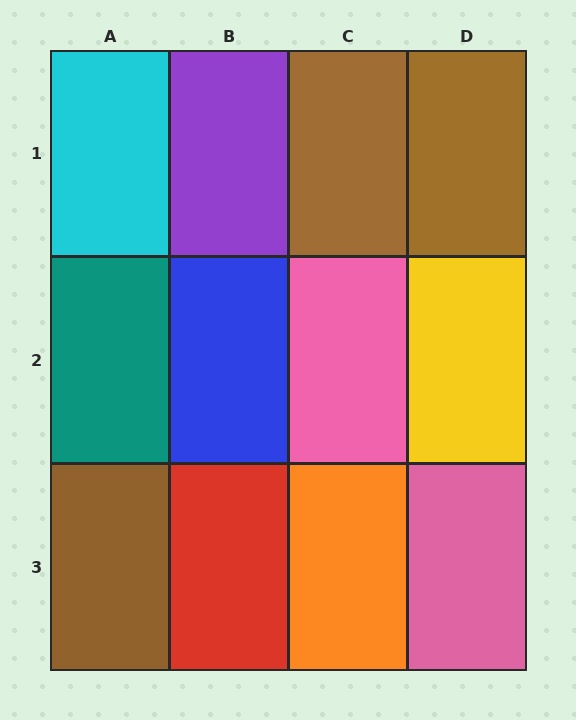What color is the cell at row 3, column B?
Red.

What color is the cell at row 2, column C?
Pink.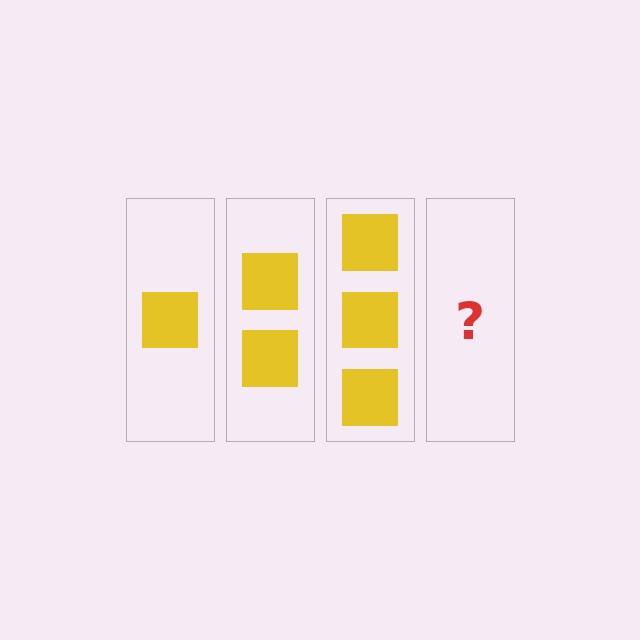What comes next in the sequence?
The next element should be 4 squares.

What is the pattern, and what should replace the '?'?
The pattern is that each step adds one more square. The '?' should be 4 squares.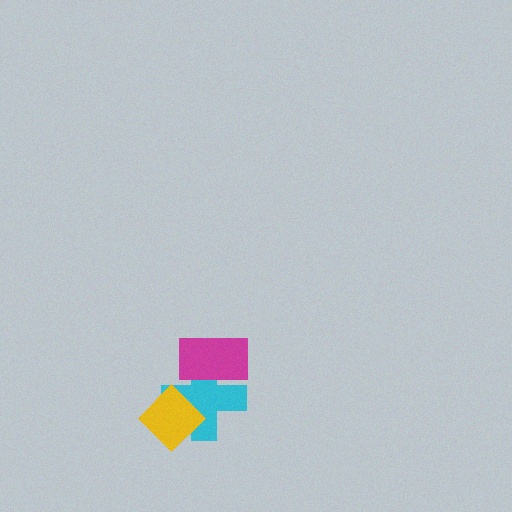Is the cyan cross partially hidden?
Yes, it is partially covered by another shape.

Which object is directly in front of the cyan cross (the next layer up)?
The magenta rectangle is directly in front of the cyan cross.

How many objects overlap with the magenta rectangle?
1 object overlaps with the magenta rectangle.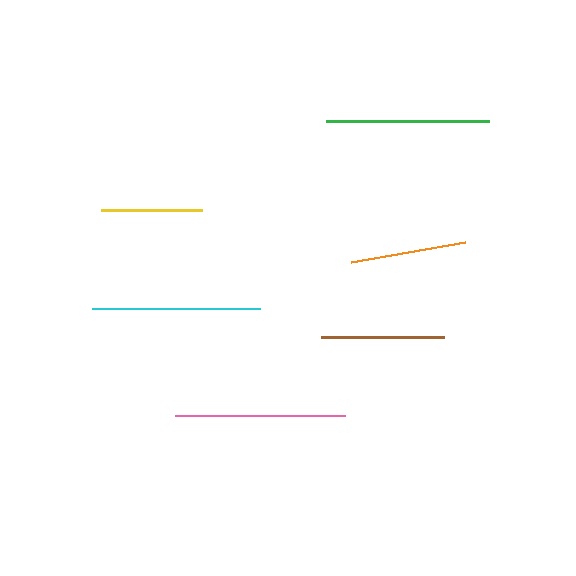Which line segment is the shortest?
The yellow line is the shortest at approximately 101 pixels.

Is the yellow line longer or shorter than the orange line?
The orange line is longer than the yellow line.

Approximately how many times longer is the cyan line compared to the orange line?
The cyan line is approximately 1.5 times the length of the orange line.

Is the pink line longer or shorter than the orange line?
The pink line is longer than the orange line.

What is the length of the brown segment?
The brown segment is approximately 122 pixels long.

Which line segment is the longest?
The pink line is the longest at approximately 170 pixels.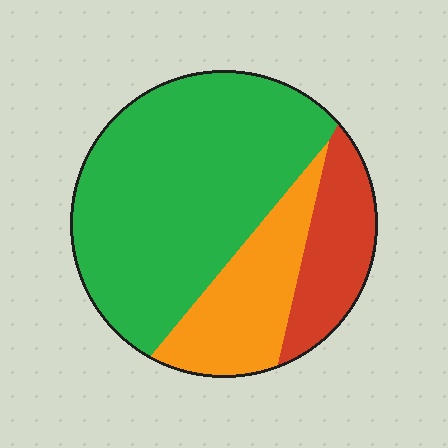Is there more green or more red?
Green.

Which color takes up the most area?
Green, at roughly 60%.